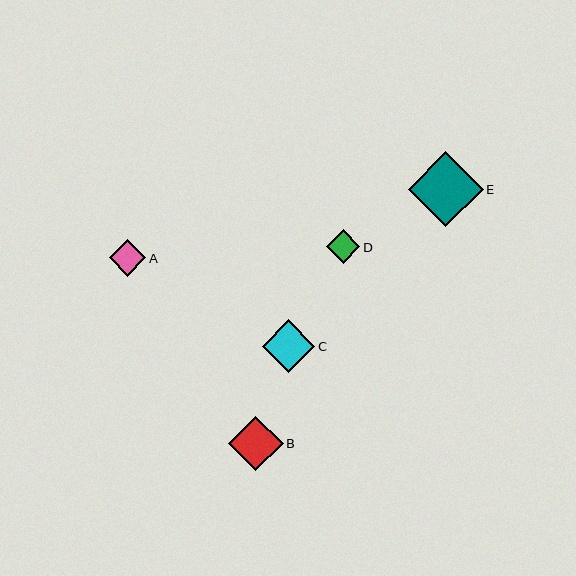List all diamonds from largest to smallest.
From largest to smallest: E, B, C, A, D.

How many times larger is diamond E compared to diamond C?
Diamond E is approximately 1.4 times the size of diamond C.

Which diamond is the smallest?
Diamond D is the smallest with a size of approximately 33 pixels.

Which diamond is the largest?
Diamond E is the largest with a size of approximately 75 pixels.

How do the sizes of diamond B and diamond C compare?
Diamond B and diamond C are approximately the same size.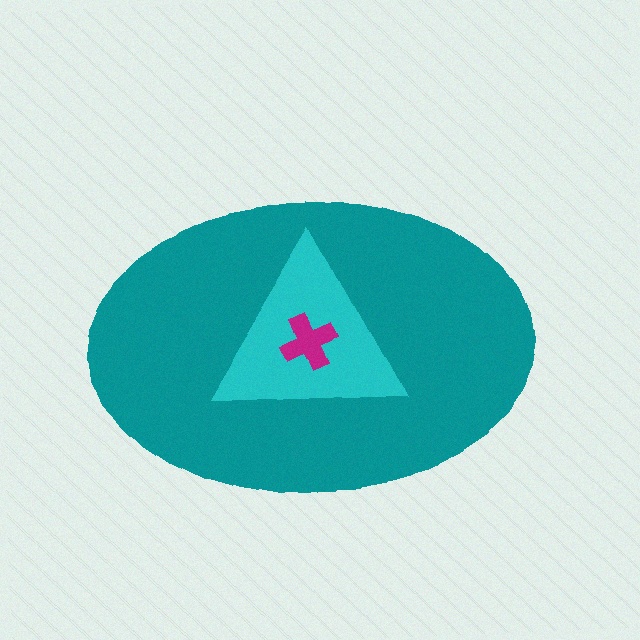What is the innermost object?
The magenta cross.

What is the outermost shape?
The teal ellipse.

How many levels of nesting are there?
3.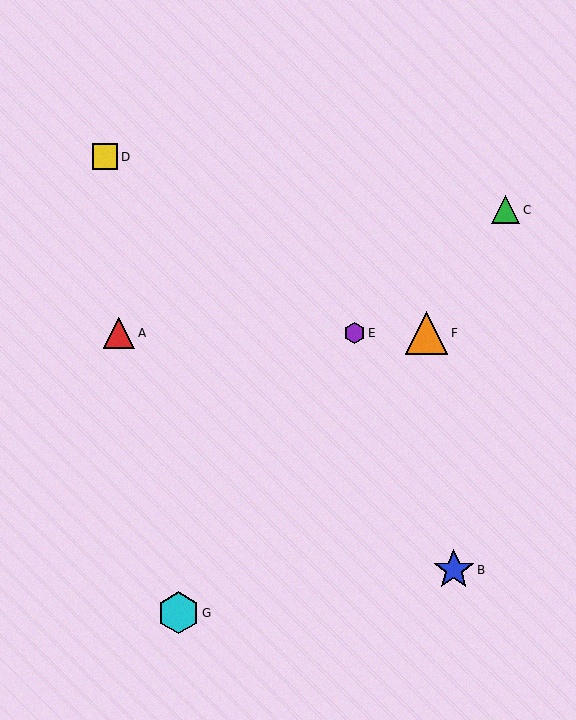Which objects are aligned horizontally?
Objects A, E, F are aligned horizontally.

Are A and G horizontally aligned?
No, A is at y≈333 and G is at y≈613.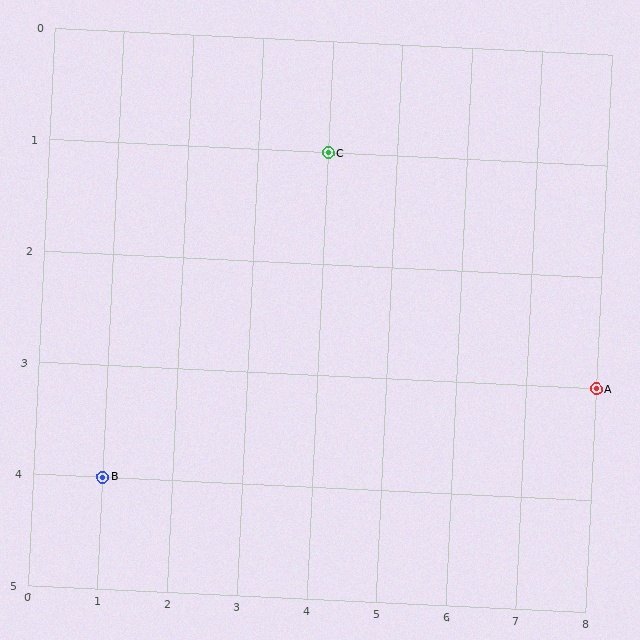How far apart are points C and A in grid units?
Points C and A are 4 columns and 2 rows apart (about 4.5 grid units diagonally).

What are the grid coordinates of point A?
Point A is at grid coordinates (8, 3).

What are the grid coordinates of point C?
Point C is at grid coordinates (4, 1).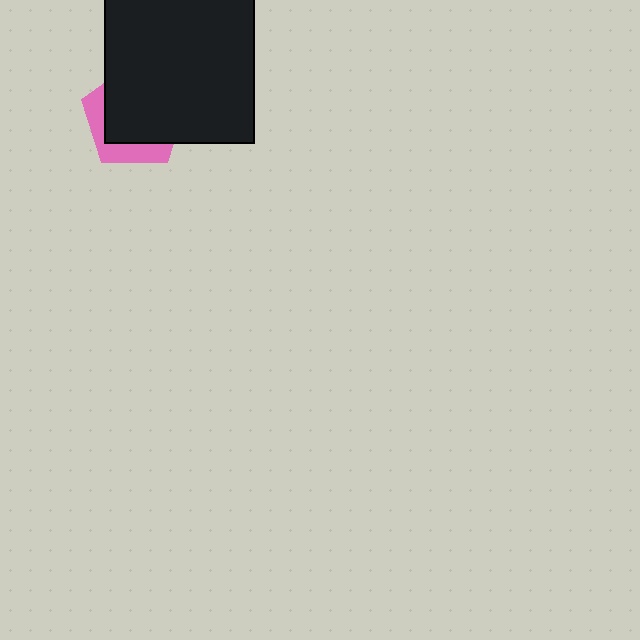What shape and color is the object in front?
The object in front is a black square.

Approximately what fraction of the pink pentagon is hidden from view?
Roughly 69% of the pink pentagon is hidden behind the black square.